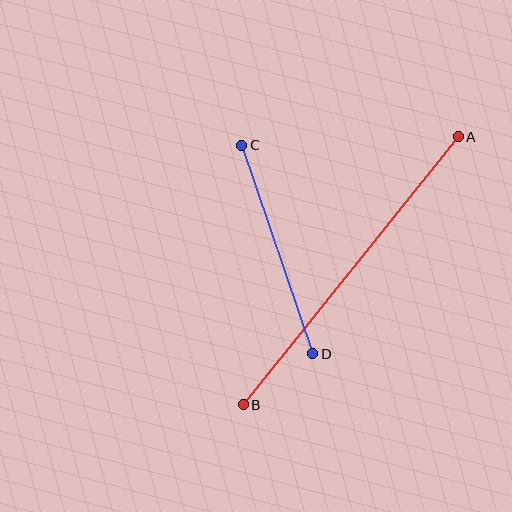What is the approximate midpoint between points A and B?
The midpoint is at approximately (351, 271) pixels.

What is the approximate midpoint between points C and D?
The midpoint is at approximately (277, 249) pixels.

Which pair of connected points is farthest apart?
Points A and B are farthest apart.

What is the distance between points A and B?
The distance is approximately 344 pixels.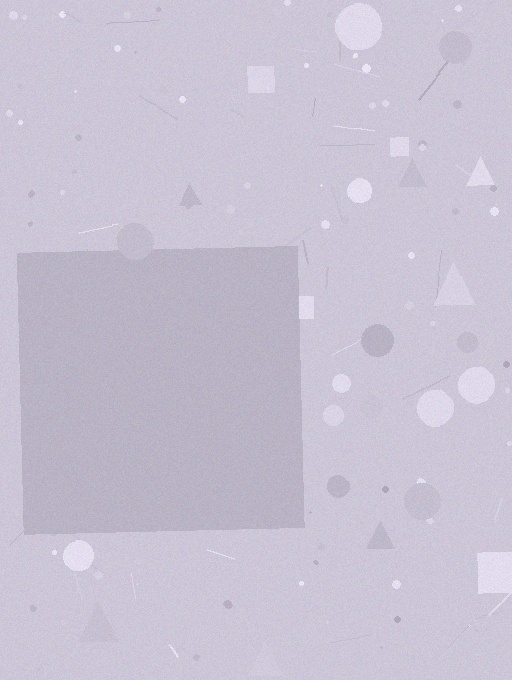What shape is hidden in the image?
A square is hidden in the image.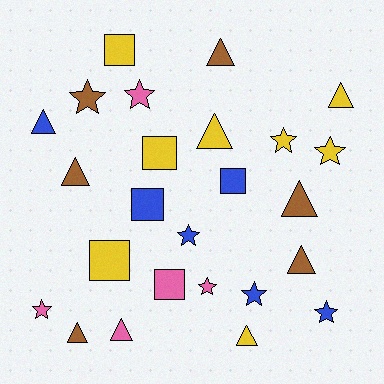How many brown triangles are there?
There are 5 brown triangles.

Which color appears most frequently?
Yellow, with 8 objects.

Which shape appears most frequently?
Triangle, with 10 objects.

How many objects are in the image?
There are 25 objects.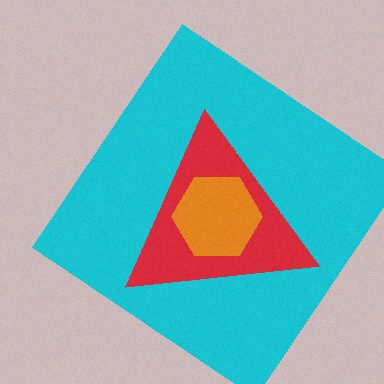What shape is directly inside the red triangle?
The orange hexagon.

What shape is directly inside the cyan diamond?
The red triangle.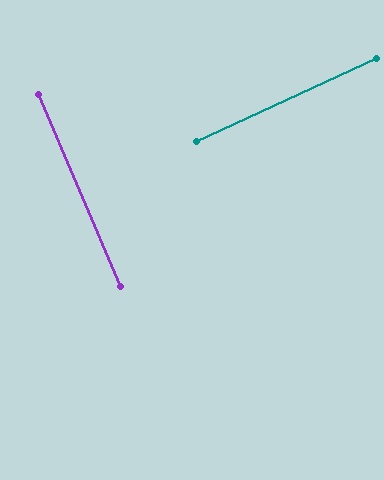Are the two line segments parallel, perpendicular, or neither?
Perpendicular — they meet at approximately 88°.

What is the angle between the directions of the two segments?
Approximately 88 degrees.